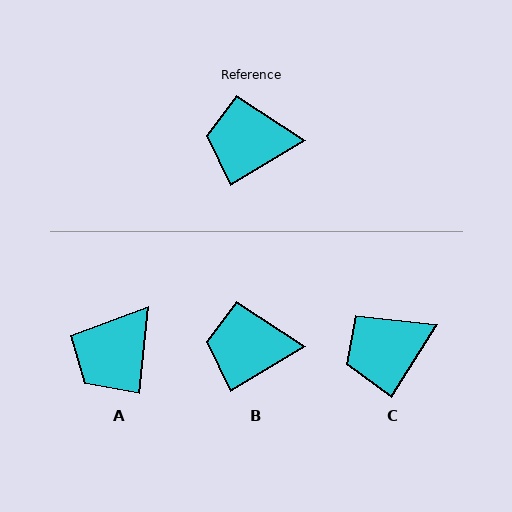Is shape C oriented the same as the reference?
No, it is off by about 27 degrees.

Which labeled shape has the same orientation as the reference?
B.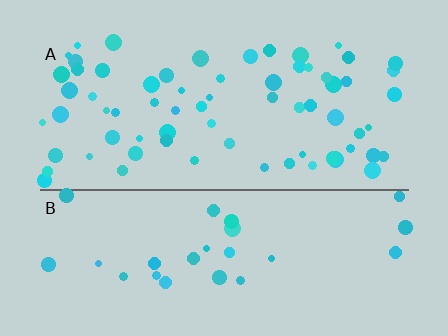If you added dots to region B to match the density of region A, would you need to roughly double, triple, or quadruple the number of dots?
Approximately double.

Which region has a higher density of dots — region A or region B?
A (the top).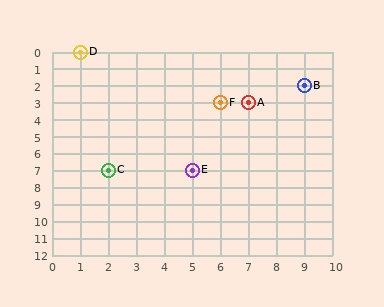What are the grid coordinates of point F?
Point F is at grid coordinates (6, 3).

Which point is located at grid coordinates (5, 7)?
Point E is at (5, 7).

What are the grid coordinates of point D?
Point D is at grid coordinates (1, 0).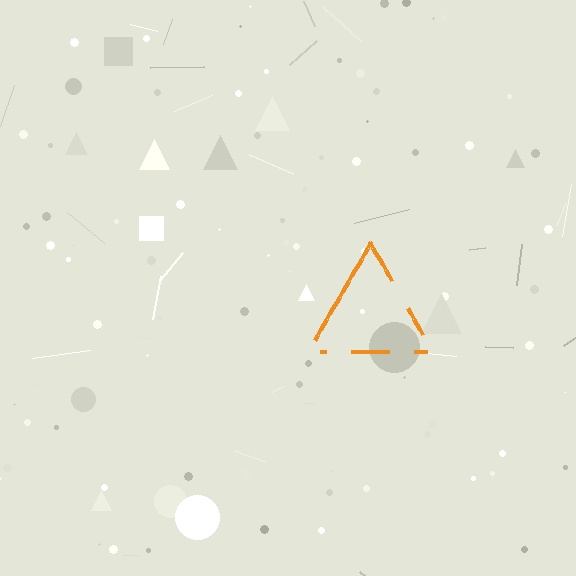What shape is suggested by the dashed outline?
The dashed outline suggests a triangle.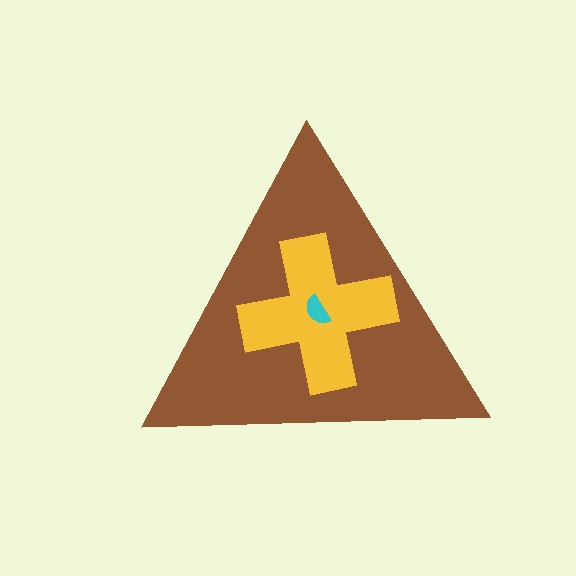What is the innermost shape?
The cyan semicircle.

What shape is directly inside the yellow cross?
The cyan semicircle.